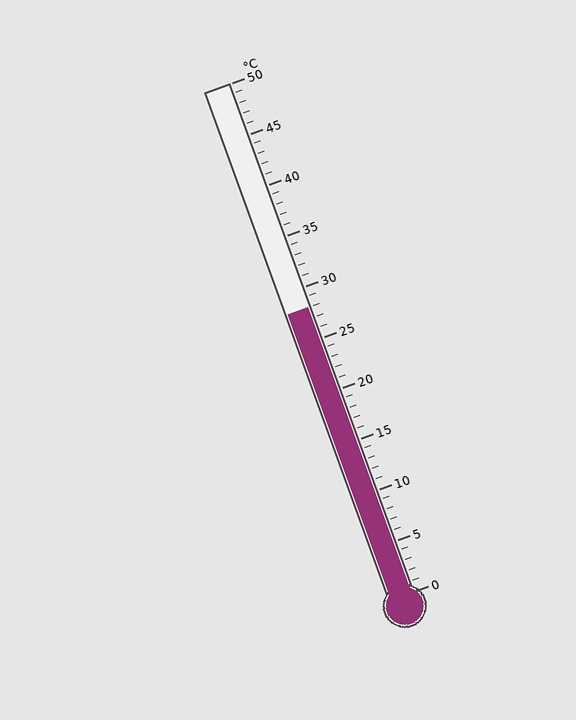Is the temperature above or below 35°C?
The temperature is below 35°C.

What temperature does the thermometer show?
The thermometer shows approximately 28°C.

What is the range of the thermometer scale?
The thermometer scale ranges from 0°C to 50°C.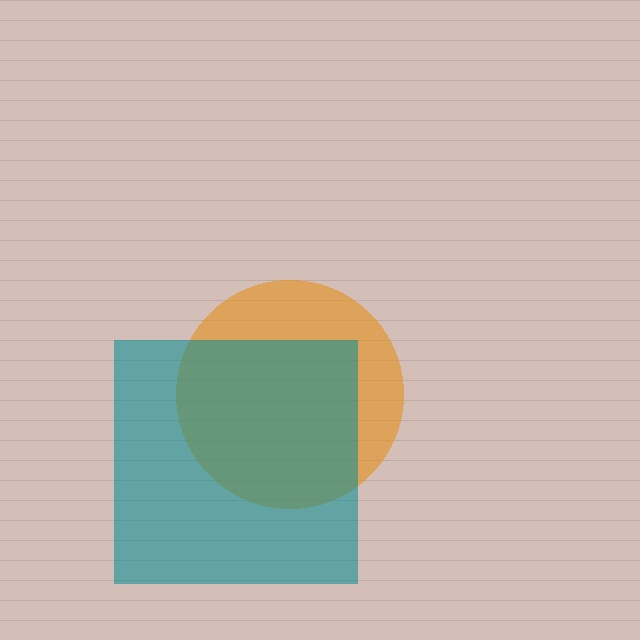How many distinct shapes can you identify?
There are 2 distinct shapes: an orange circle, a teal square.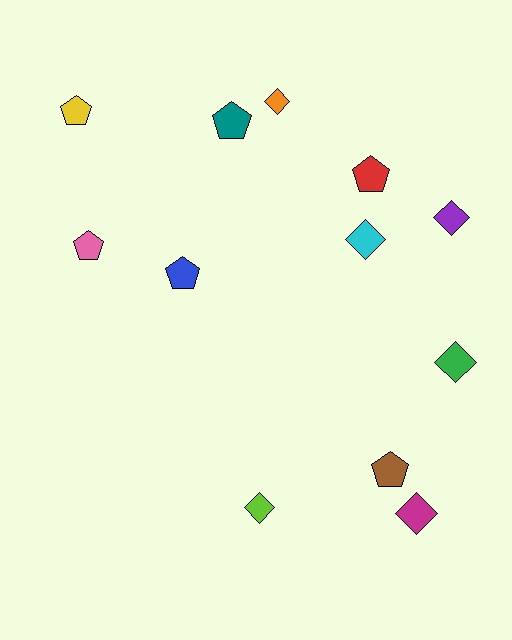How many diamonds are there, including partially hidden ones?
There are 6 diamonds.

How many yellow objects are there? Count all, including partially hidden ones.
There is 1 yellow object.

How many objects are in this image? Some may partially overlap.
There are 12 objects.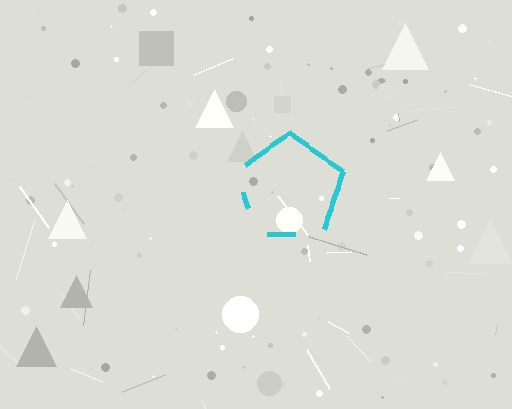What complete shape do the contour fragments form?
The contour fragments form a pentagon.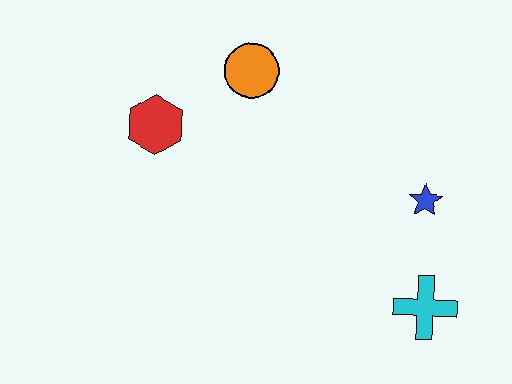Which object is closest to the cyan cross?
The blue star is closest to the cyan cross.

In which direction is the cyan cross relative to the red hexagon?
The cyan cross is to the right of the red hexagon.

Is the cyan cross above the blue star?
No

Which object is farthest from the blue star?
The red hexagon is farthest from the blue star.